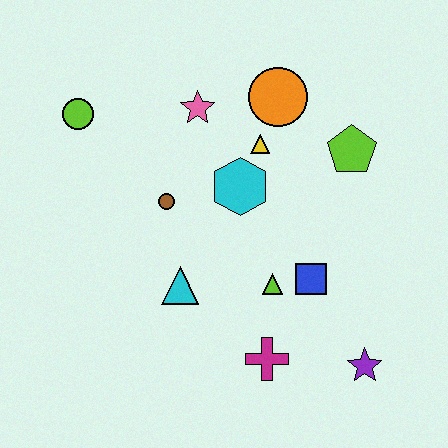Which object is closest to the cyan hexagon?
The yellow triangle is closest to the cyan hexagon.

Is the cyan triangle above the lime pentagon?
No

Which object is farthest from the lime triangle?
The lime circle is farthest from the lime triangle.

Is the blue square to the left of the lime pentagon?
Yes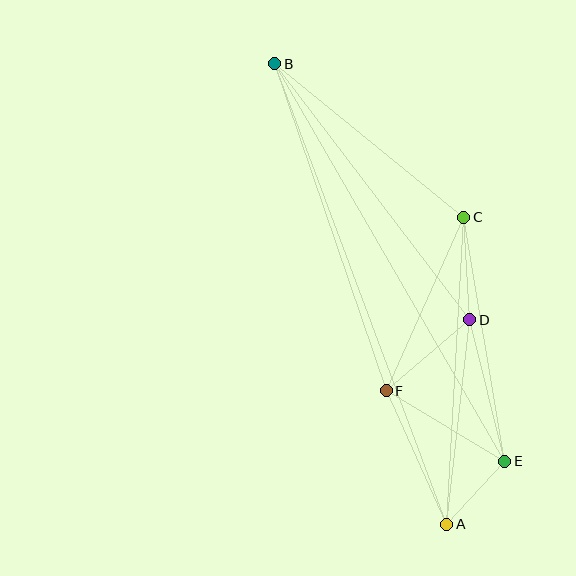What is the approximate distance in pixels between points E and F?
The distance between E and F is approximately 138 pixels.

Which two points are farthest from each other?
Points A and B are farthest from each other.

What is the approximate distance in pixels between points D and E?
The distance between D and E is approximately 146 pixels.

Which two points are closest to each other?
Points A and E are closest to each other.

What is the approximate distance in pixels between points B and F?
The distance between B and F is approximately 346 pixels.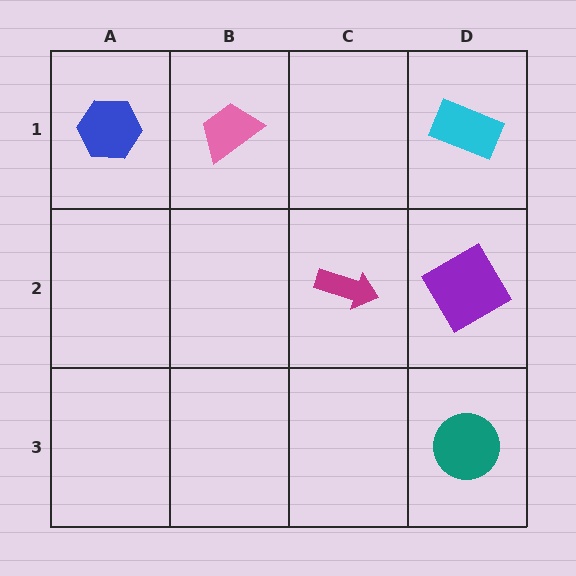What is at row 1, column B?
A pink trapezoid.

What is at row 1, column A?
A blue hexagon.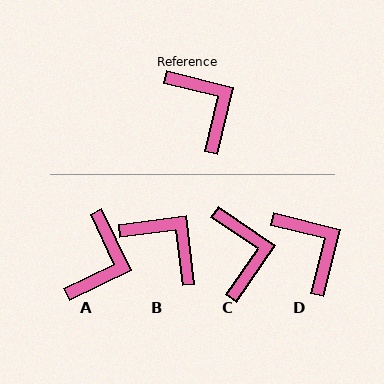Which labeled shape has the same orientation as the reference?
D.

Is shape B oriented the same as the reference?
No, it is off by about 21 degrees.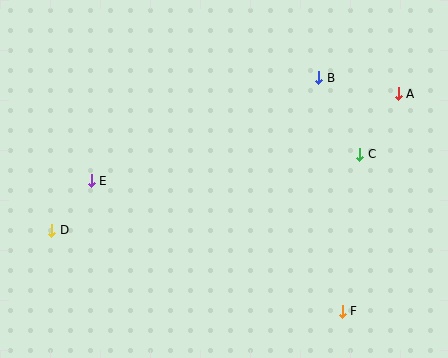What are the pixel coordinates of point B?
Point B is at (319, 78).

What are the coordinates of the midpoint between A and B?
The midpoint between A and B is at (358, 86).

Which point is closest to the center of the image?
Point E at (91, 181) is closest to the center.